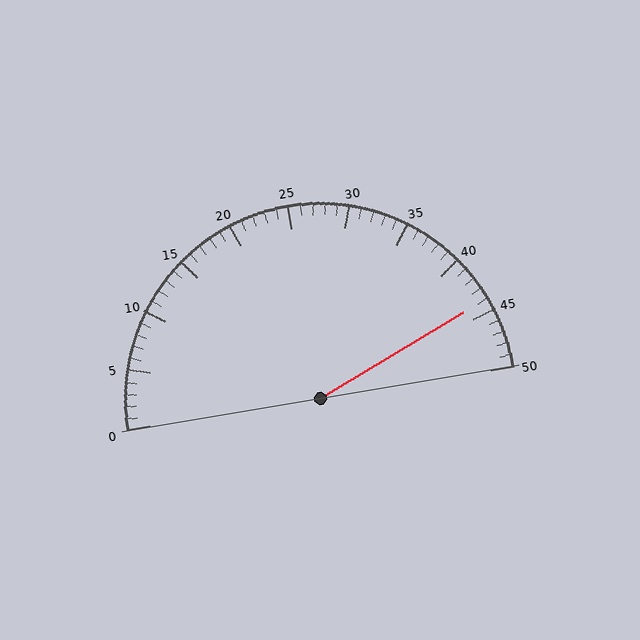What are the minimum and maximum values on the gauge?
The gauge ranges from 0 to 50.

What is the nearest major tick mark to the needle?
The nearest major tick mark is 45.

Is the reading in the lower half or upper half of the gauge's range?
The reading is in the upper half of the range (0 to 50).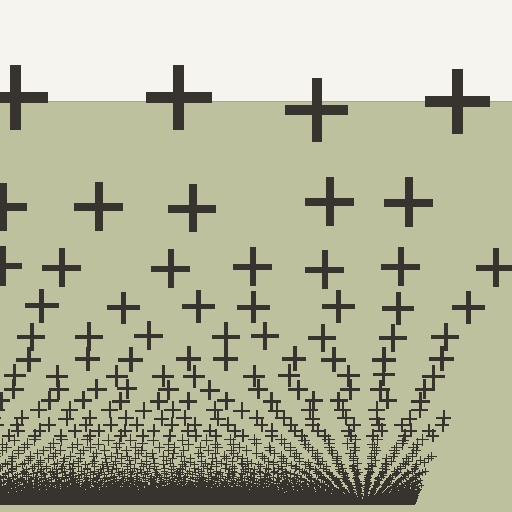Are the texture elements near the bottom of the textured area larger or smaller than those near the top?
Smaller. The gradient is inverted — elements near the bottom are smaller and denser.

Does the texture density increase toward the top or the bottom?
Density increases toward the bottom.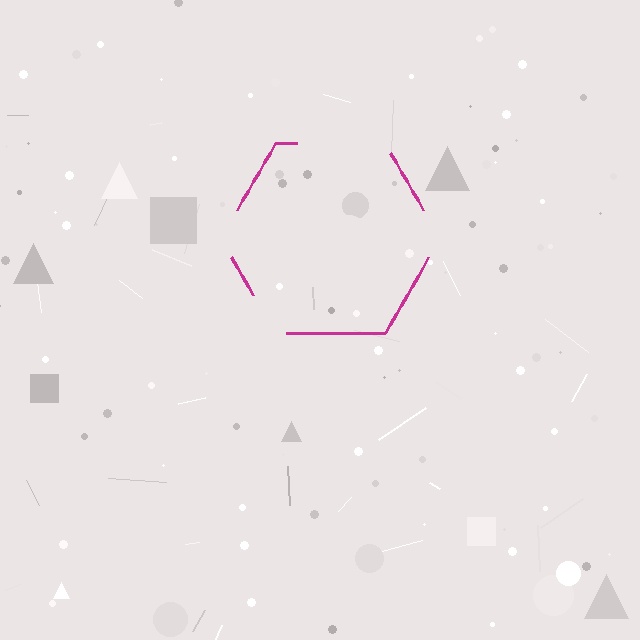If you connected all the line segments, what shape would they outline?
They would outline a hexagon.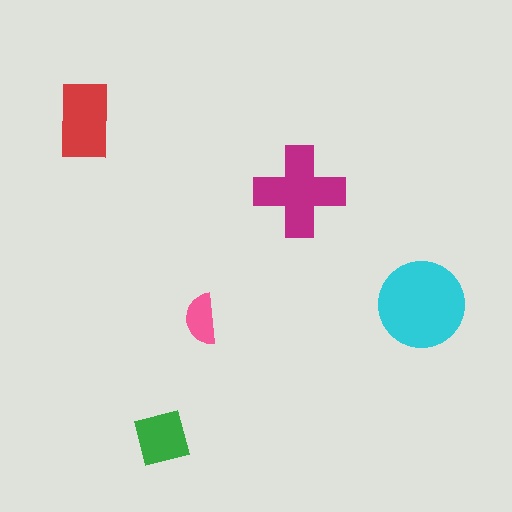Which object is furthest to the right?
The cyan circle is rightmost.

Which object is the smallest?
The pink semicircle.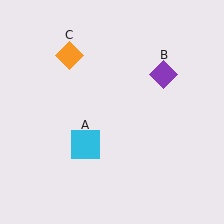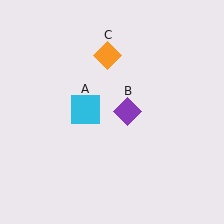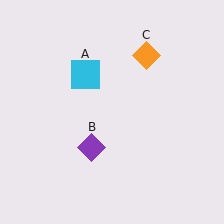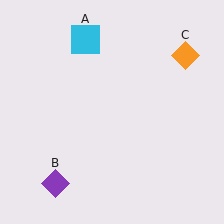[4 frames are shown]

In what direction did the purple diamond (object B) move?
The purple diamond (object B) moved down and to the left.